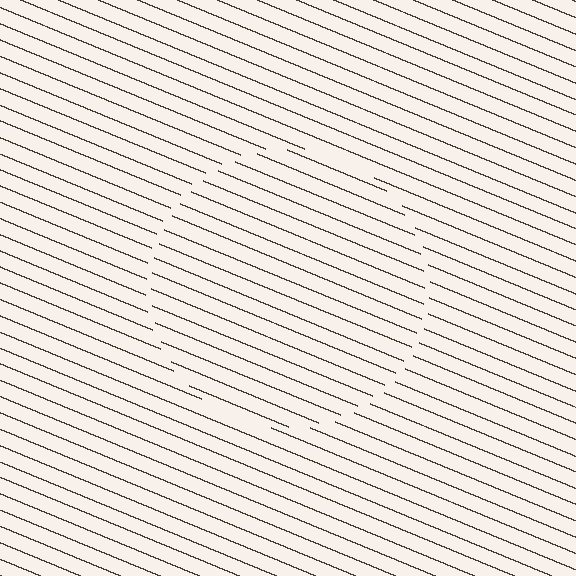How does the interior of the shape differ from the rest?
The interior of the shape contains the same grating, shifted by half a period — the contour is defined by the phase discontinuity where line-ends from the inner and outer gratings abut.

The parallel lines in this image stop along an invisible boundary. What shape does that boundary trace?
An illusory circle. The interior of the shape contains the same grating, shifted by half a period — the contour is defined by the phase discontinuity where line-ends from the inner and outer gratings abut.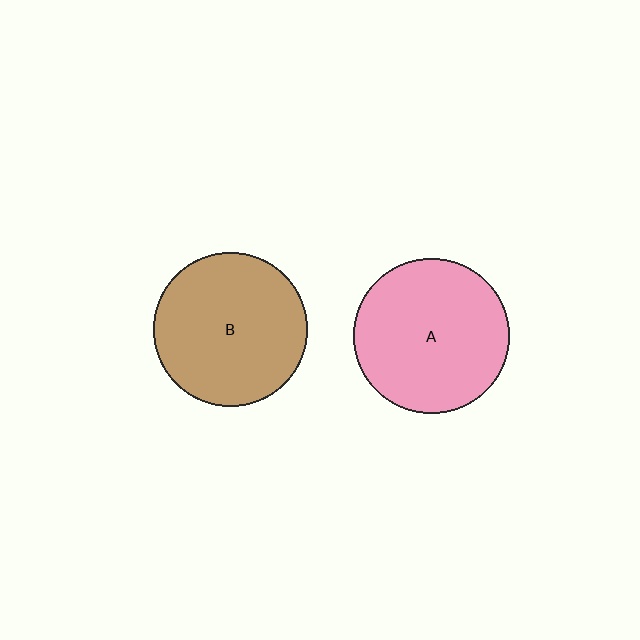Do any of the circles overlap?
No, none of the circles overlap.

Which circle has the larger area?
Circle A (pink).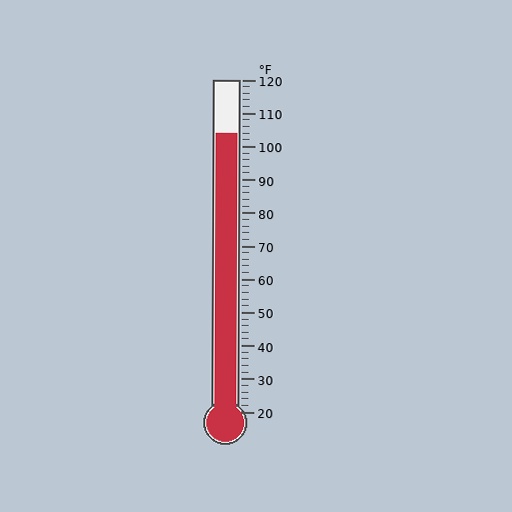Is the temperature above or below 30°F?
The temperature is above 30°F.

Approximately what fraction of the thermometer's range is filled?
The thermometer is filled to approximately 85% of its range.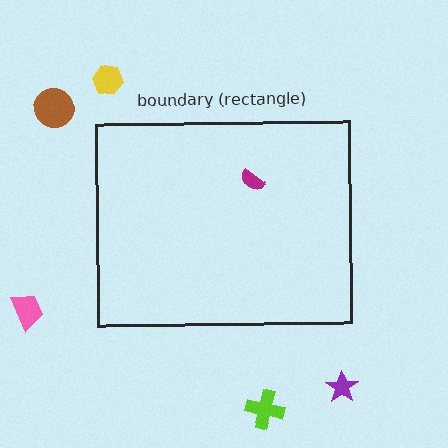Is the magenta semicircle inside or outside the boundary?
Inside.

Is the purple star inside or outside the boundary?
Outside.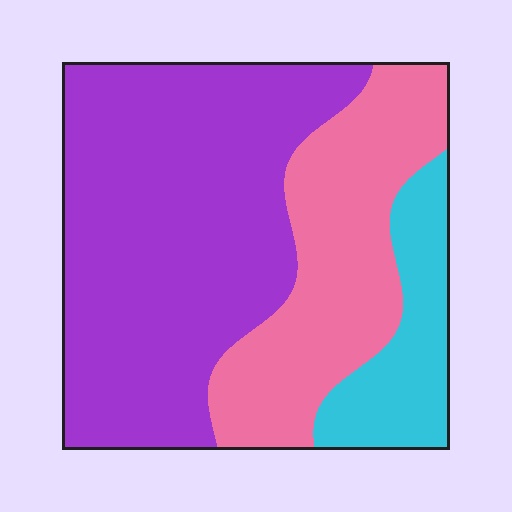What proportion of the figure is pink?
Pink takes up about one third (1/3) of the figure.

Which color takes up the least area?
Cyan, at roughly 15%.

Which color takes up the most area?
Purple, at roughly 55%.